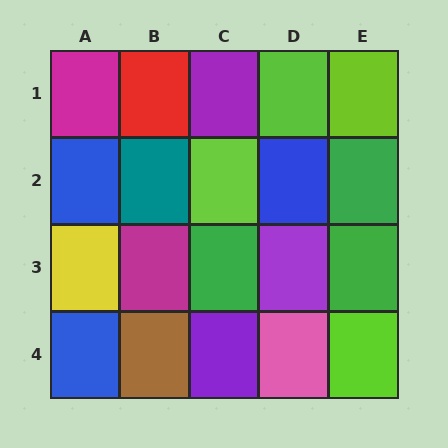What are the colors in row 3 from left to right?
Yellow, magenta, green, purple, green.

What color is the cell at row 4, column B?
Brown.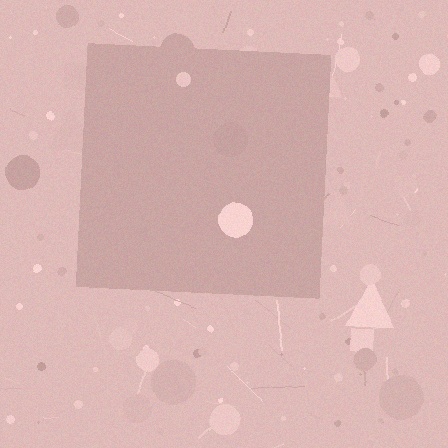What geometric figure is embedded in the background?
A square is embedded in the background.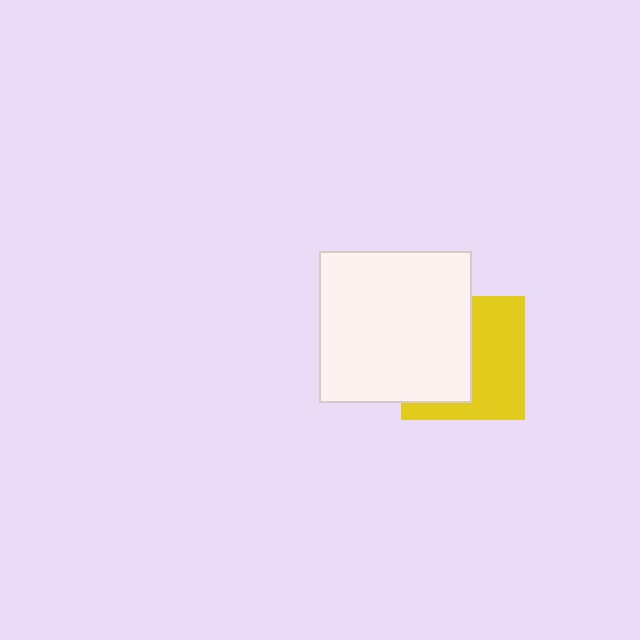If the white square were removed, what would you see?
You would see the complete yellow square.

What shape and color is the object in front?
The object in front is a white square.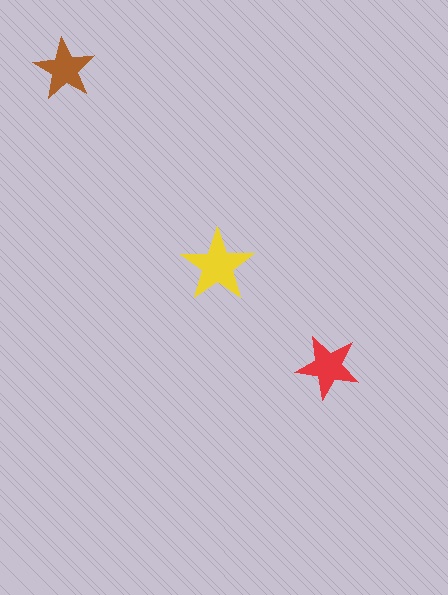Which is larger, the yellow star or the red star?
The yellow one.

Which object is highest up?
The brown star is topmost.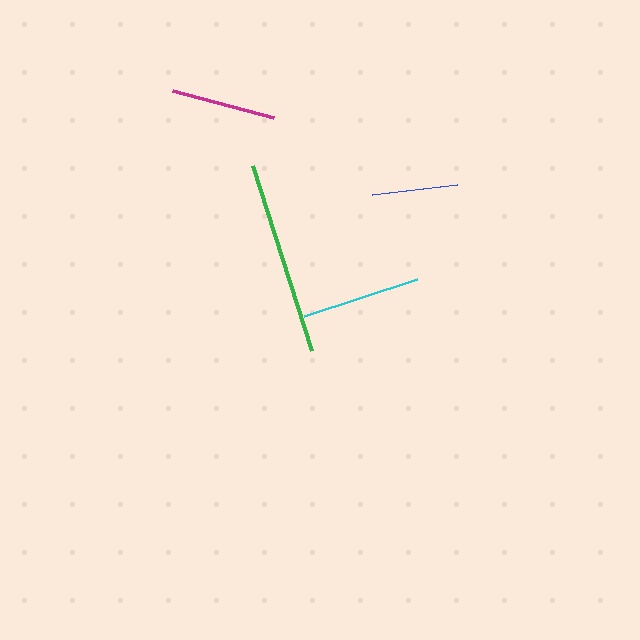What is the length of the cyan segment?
The cyan segment is approximately 119 pixels long.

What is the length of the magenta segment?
The magenta segment is approximately 104 pixels long.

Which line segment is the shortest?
The blue line is the shortest at approximately 86 pixels.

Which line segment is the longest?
The green line is the longest at approximately 194 pixels.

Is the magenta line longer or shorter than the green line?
The green line is longer than the magenta line.